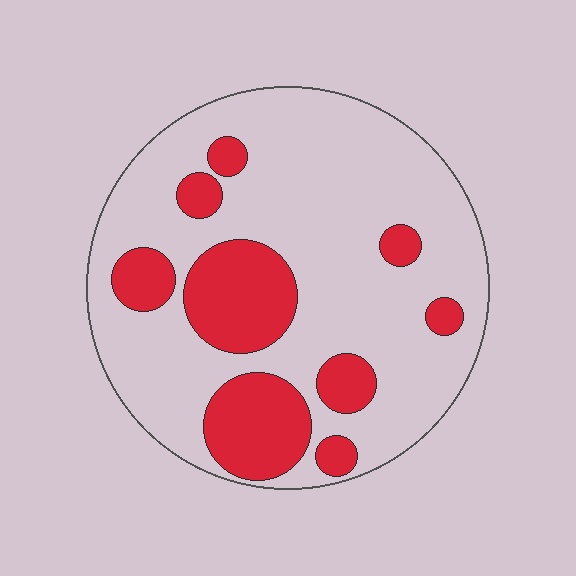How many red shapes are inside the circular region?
9.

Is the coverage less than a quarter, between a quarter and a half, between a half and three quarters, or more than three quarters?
Between a quarter and a half.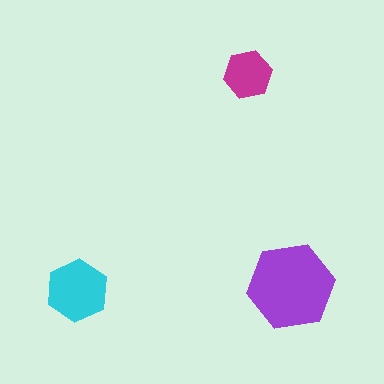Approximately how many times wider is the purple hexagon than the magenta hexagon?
About 2 times wider.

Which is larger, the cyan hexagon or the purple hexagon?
The purple one.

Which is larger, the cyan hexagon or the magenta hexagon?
The cyan one.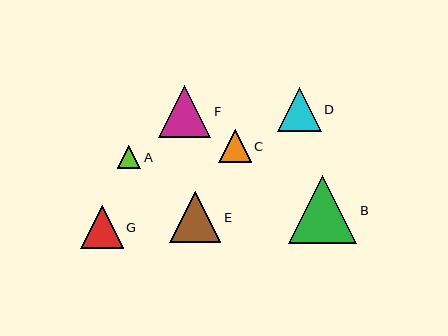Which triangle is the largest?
Triangle B is the largest with a size of approximately 68 pixels.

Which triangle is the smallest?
Triangle A is the smallest with a size of approximately 24 pixels.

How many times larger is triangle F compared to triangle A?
Triangle F is approximately 2.2 times the size of triangle A.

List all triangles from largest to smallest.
From largest to smallest: B, F, E, D, G, C, A.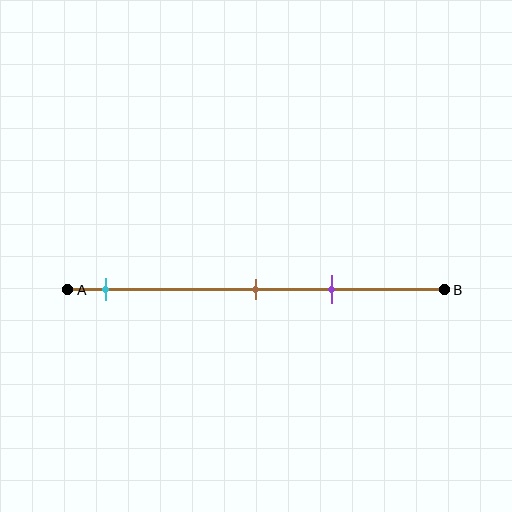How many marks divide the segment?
There are 3 marks dividing the segment.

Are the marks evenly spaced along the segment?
No, the marks are not evenly spaced.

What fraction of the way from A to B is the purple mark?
The purple mark is approximately 70% (0.7) of the way from A to B.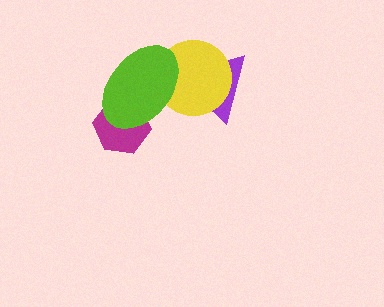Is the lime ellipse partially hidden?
No, no other shape covers it.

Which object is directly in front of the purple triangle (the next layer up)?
The yellow circle is directly in front of the purple triangle.